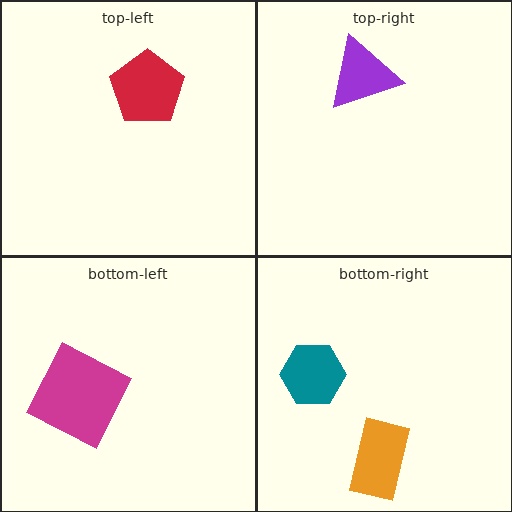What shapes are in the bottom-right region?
The teal hexagon, the orange rectangle.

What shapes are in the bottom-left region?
The magenta square.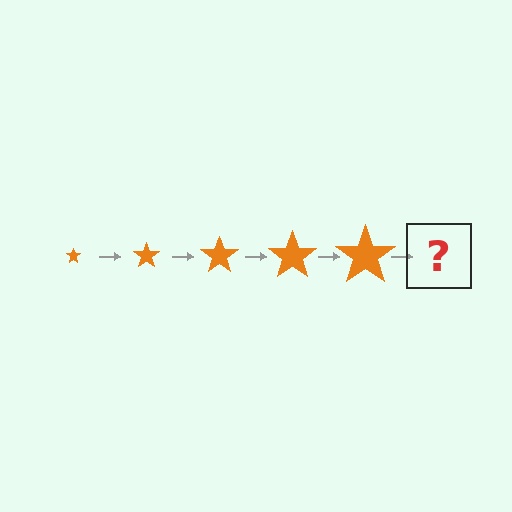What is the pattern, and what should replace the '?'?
The pattern is that the star gets progressively larger each step. The '?' should be an orange star, larger than the previous one.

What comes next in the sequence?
The next element should be an orange star, larger than the previous one.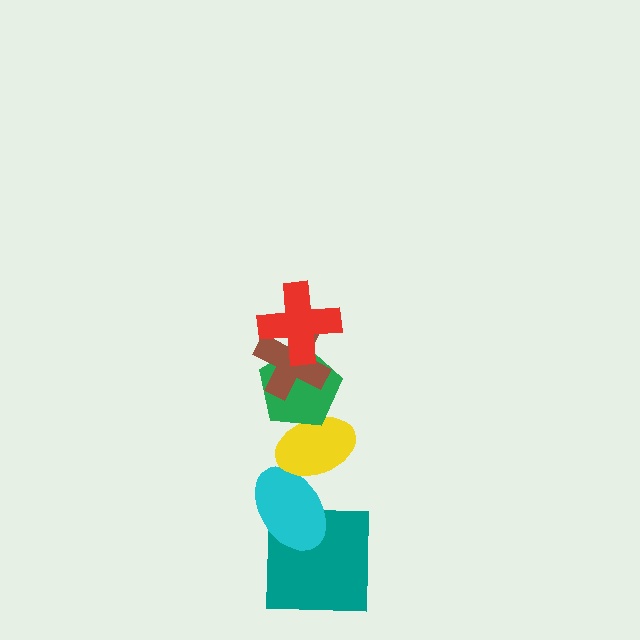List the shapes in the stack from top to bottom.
From top to bottom: the red cross, the brown cross, the green pentagon, the yellow ellipse, the cyan ellipse, the teal square.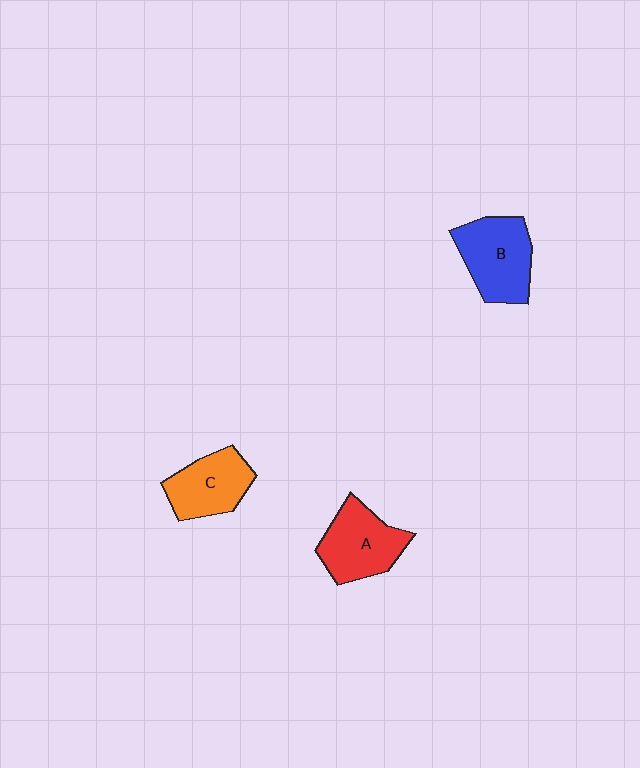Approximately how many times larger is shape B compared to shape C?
Approximately 1.2 times.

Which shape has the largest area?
Shape B (blue).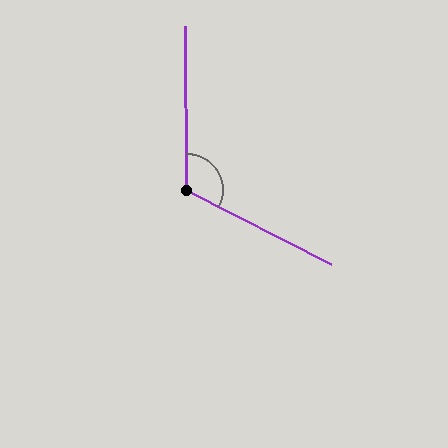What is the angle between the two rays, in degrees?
Approximately 117 degrees.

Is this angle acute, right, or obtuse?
It is obtuse.